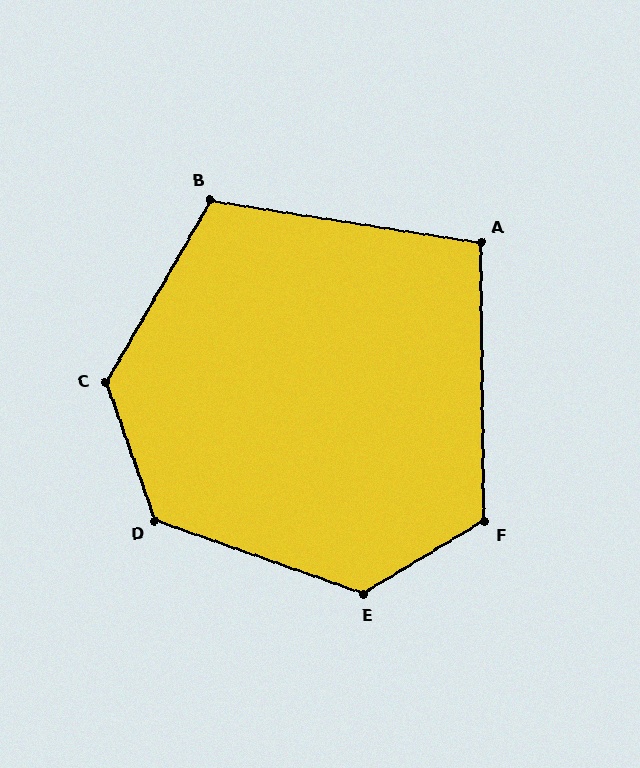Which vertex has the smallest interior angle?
A, at approximately 100 degrees.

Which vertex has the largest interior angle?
C, at approximately 131 degrees.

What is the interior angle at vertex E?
Approximately 130 degrees (obtuse).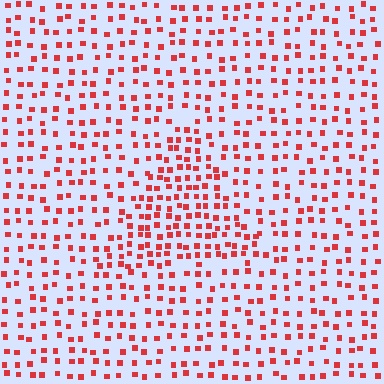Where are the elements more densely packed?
The elements are more densely packed inside the triangle boundary.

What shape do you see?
I see a triangle.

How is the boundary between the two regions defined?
The boundary is defined by a change in element density (approximately 1.7x ratio). All elements are the same color, size, and shape.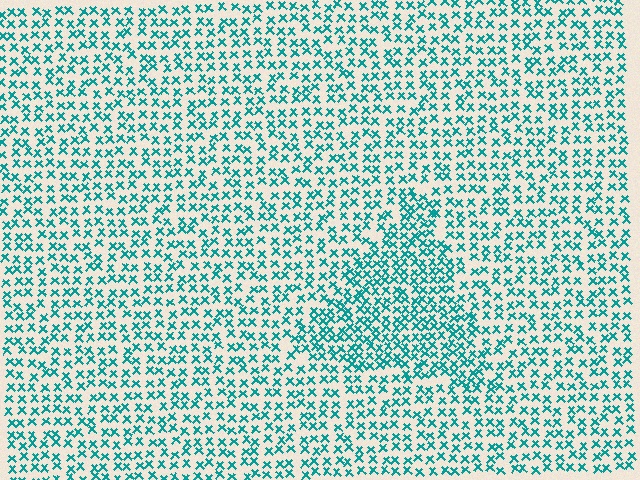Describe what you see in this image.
The image contains small teal elements arranged at two different densities. A triangle-shaped region is visible where the elements are more densely packed than the surrounding area.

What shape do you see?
I see a triangle.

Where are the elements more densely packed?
The elements are more densely packed inside the triangle boundary.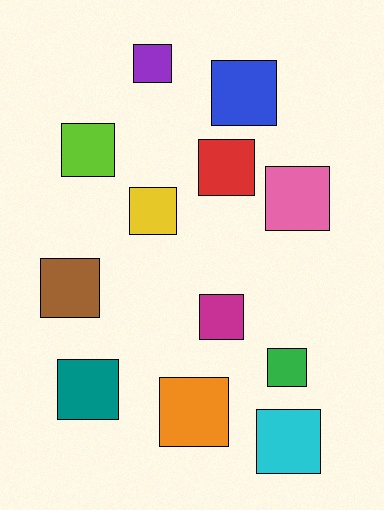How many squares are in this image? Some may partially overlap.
There are 12 squares.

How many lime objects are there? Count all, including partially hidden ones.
There is 1 lime object.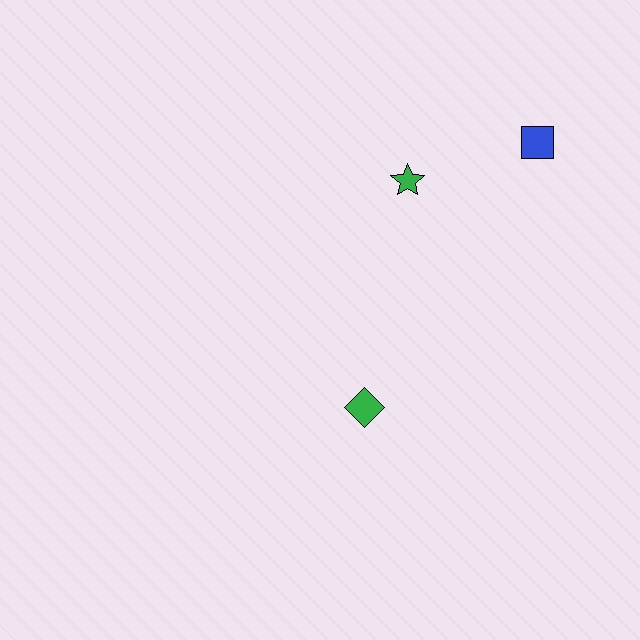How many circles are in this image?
There are no circles.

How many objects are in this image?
There are 3 objects.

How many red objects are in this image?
There are no red objects.